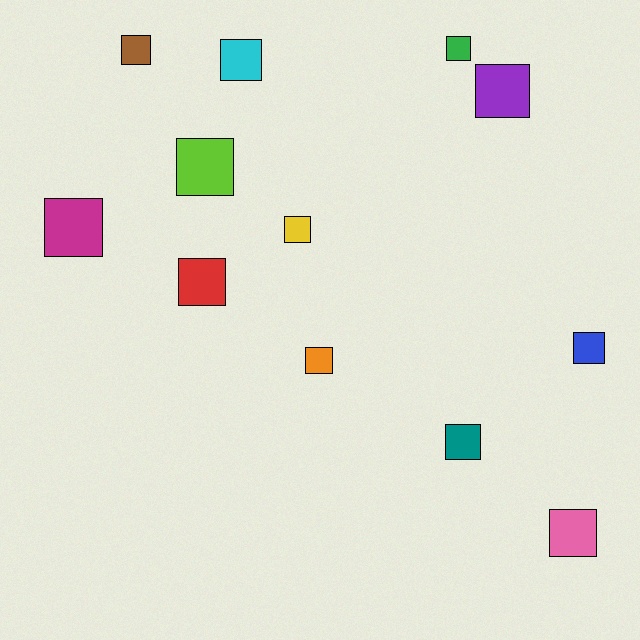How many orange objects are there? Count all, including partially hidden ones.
There is 1 orange object.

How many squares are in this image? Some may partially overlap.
There are 12 squares.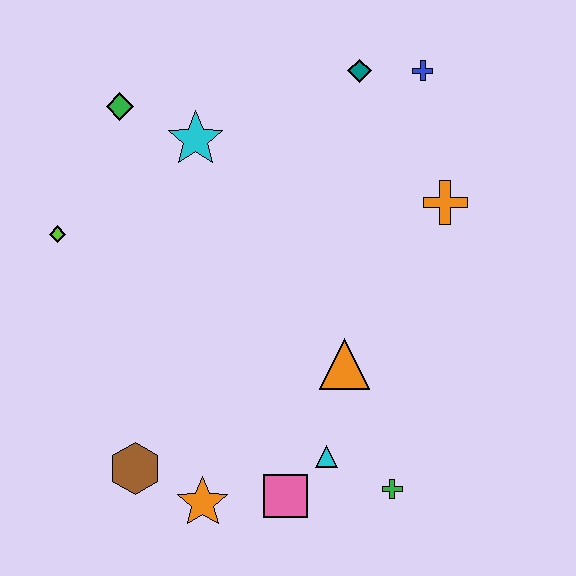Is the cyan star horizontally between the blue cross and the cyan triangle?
No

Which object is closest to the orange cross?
The blue cross is closest to the orange cross.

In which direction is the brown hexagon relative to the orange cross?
The brown hexagon is to the left of the orange cross.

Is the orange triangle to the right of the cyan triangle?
Yes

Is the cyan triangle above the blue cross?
No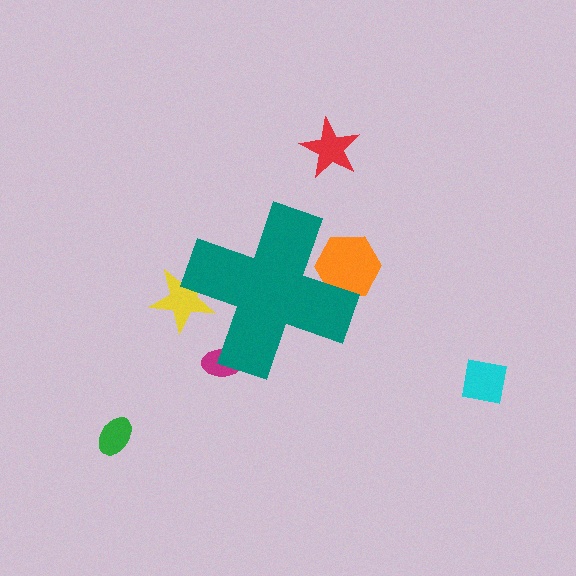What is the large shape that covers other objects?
A teal cross.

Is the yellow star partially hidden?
Yes, the yellow star is partially hidden behind the teal cross.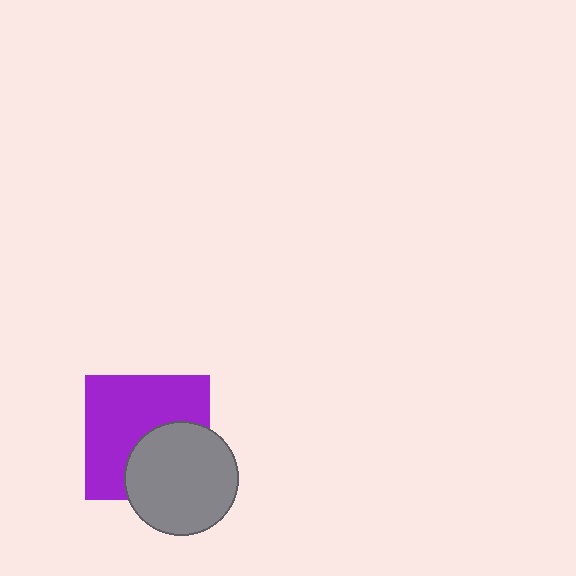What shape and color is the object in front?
The object in front is a gray circle.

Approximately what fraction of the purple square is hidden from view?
Roughly 38% of the purple square is hidden behind the gray circle.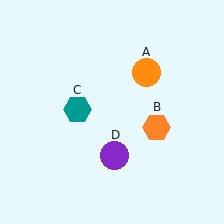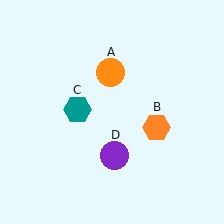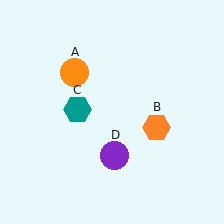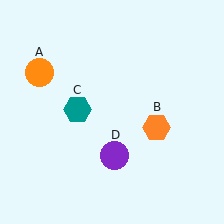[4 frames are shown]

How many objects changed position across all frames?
1 object changed position: orange circle (object A).